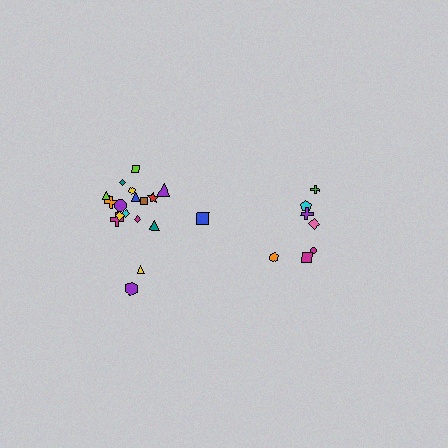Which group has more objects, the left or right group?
The left group.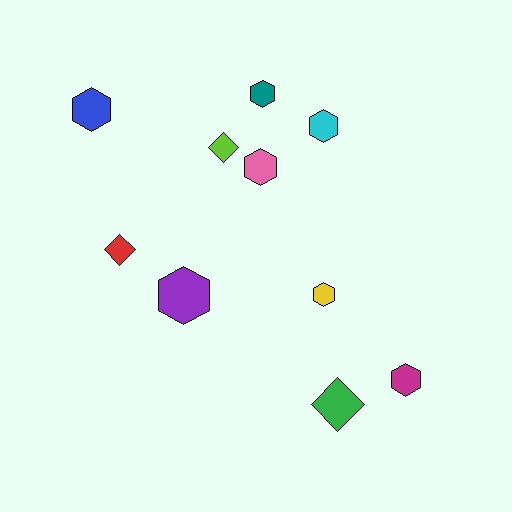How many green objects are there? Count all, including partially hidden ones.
There is 1 green object.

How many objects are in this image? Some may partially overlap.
There are 10 objects.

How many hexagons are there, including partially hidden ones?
There are 7 hexagons.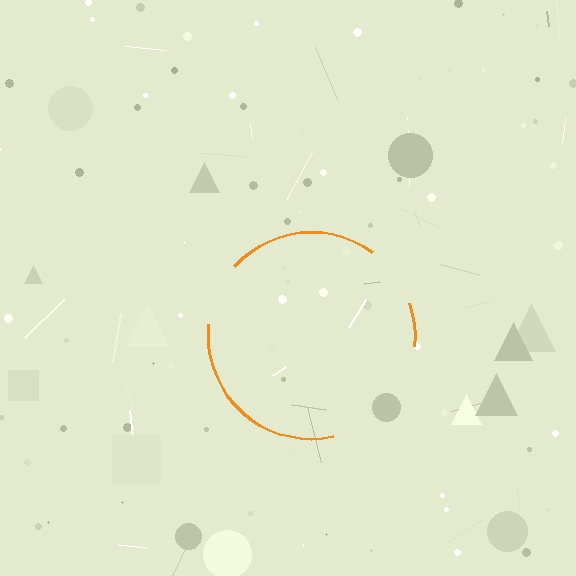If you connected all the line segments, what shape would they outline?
They would outline a circle.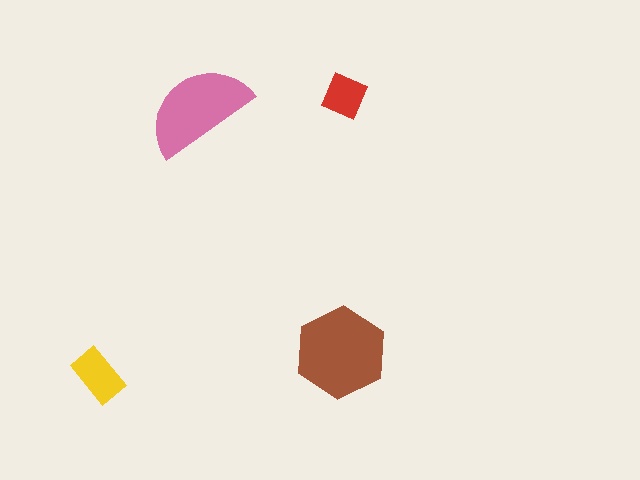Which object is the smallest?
The red diamond.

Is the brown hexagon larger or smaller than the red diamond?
Larger.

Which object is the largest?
The brown hexagon.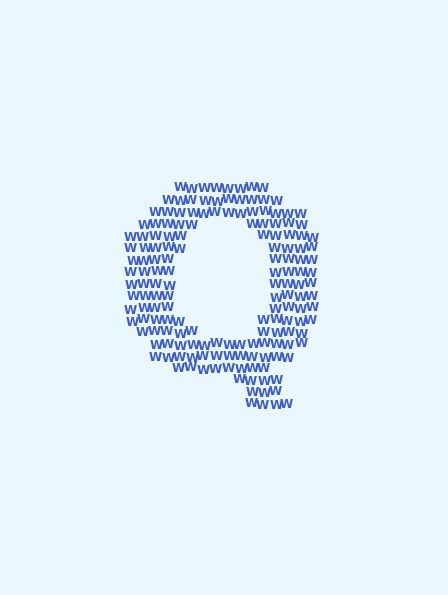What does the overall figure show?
The overall figure shows the letter Q.